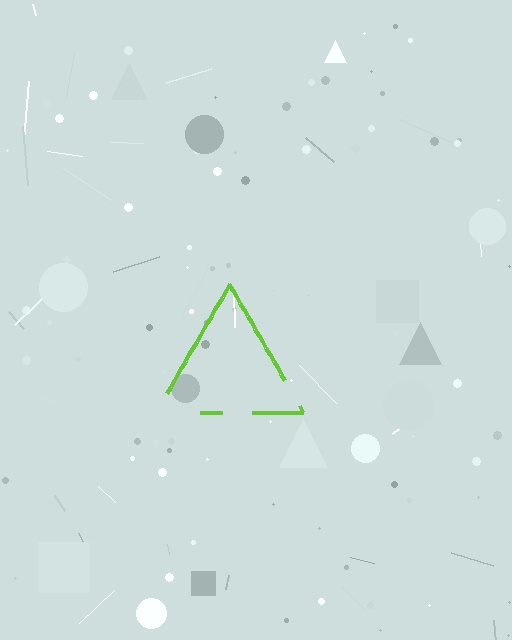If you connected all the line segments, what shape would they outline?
They would outline a triangle.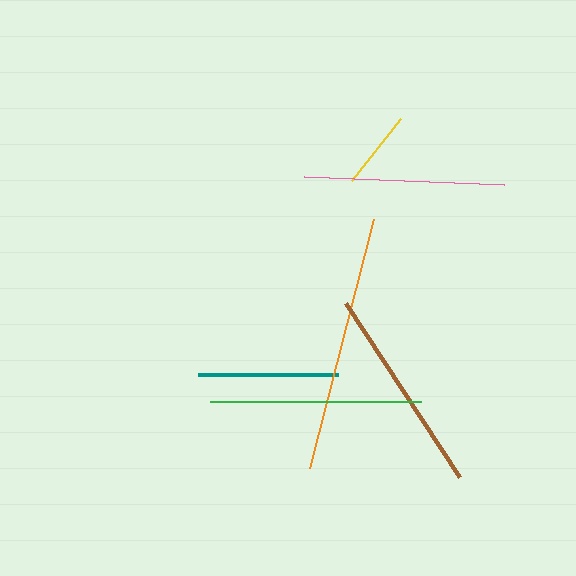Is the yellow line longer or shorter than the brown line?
The brown line is longer than the yellow line.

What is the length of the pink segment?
The pink segment is approximately 199 pixels long.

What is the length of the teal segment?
The teal segment is approximately 140 pixels long.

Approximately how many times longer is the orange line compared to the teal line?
The orange line is approximately 1.8 times the length of the teal line.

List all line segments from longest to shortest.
From longest to shortest: orange, green, brown, pink, teal, yellow.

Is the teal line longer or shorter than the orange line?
The orange line is longer than the teal line.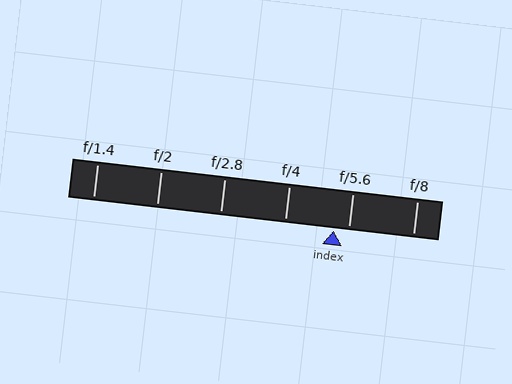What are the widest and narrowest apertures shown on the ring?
The widest aperture shown is f/1.4 and the narrowest is f/8.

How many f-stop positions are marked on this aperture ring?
There are 6 f-stop positions marked.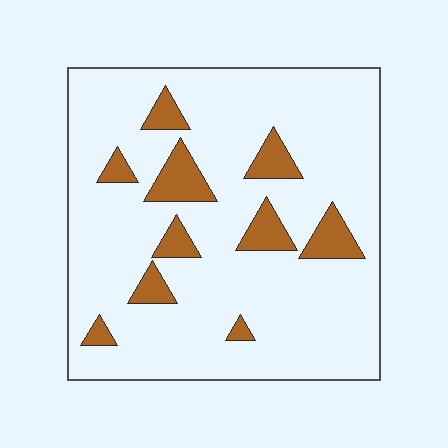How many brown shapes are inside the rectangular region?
10.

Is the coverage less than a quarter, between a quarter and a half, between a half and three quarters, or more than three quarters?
Less than a quarter.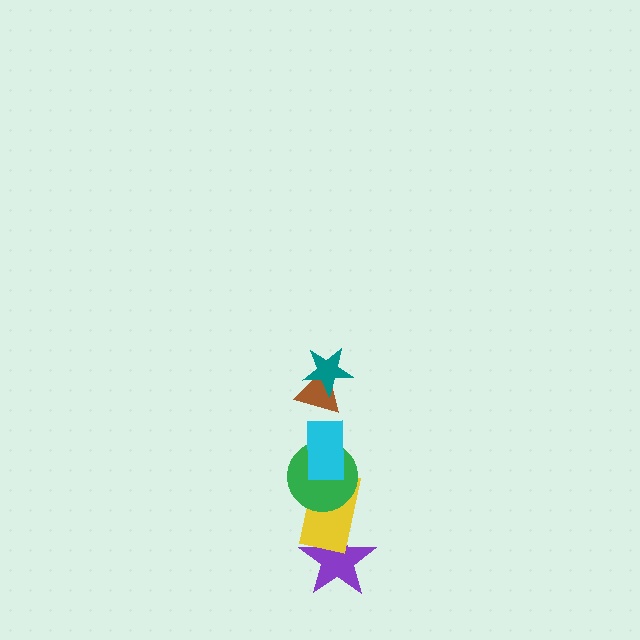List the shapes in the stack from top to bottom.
From top to bottom: the teal star, the brown triangle, the cyan rectangle, the green circle, the yellow rectangle, the purple star.